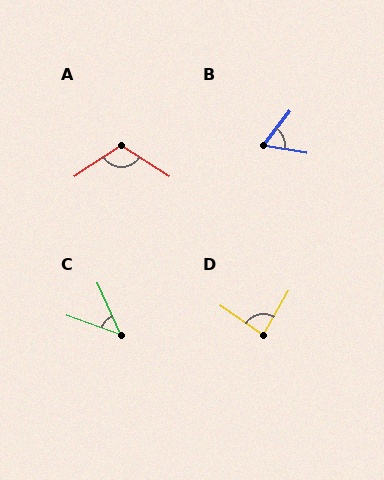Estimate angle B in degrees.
Approximately 62 degrees.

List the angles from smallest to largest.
C (46°), B (62°), D (85°), A (113°).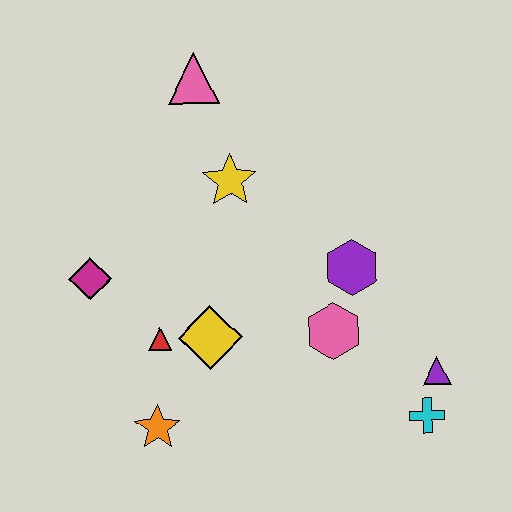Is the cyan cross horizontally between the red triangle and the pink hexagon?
No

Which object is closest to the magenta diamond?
The red triangle is closest to the magenta diamond.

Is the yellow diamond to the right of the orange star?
Yes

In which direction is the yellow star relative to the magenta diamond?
The yellow star is to the right of the magenta diamond.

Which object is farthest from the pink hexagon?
The pink triangle is farthest from the pink hexagon.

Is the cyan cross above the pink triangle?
No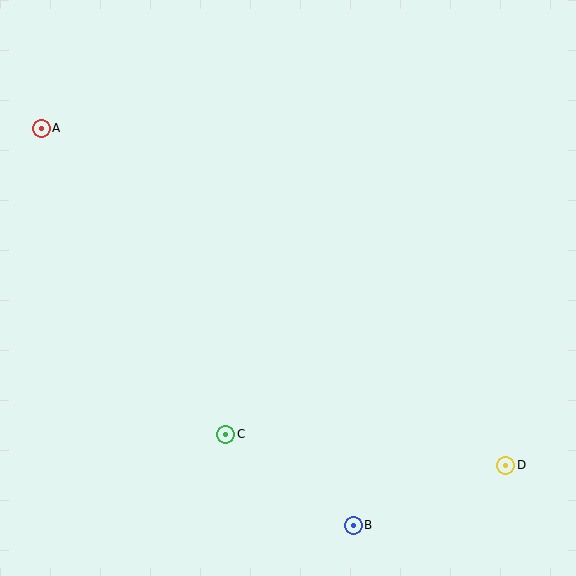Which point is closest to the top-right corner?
Point D is closest to the top-right corner.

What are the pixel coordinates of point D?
Point D is at (506, 465).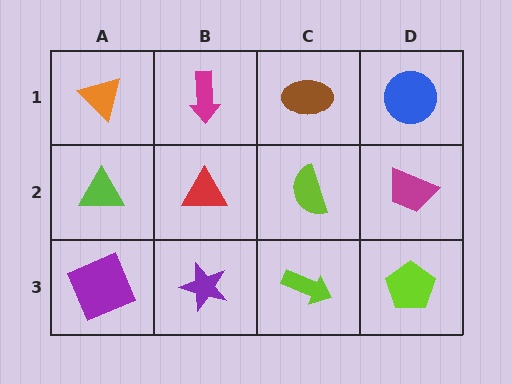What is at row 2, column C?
A lime semicircle.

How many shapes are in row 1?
4 shapes.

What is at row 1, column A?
An orange triangle.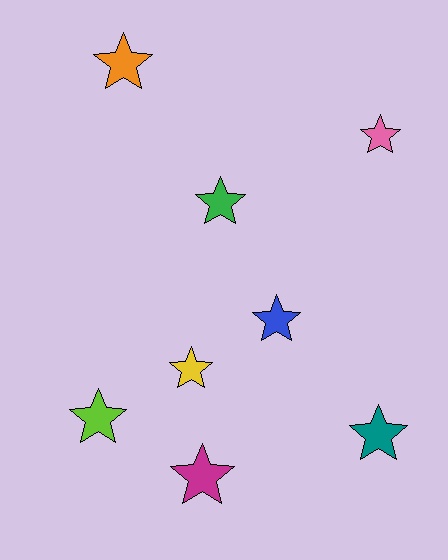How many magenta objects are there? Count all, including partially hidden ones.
There is 1 magenta object.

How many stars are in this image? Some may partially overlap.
There are 8 stars.